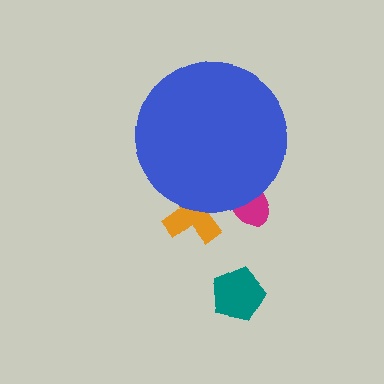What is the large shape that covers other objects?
A blue circle.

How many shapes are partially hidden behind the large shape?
2 shapes are partially hidden.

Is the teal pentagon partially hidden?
No, the teal pentagon is fully visible.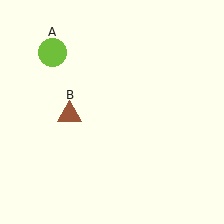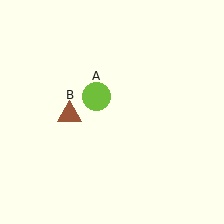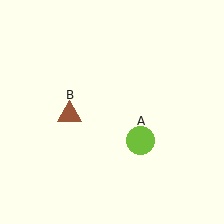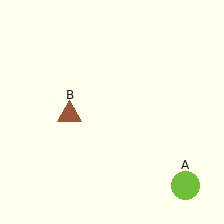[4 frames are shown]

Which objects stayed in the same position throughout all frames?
Brown triangle (object B) remained stationary.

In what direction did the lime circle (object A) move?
The lime circle (object A) moved down and to the right.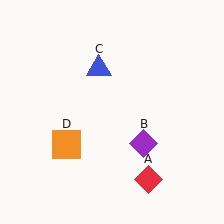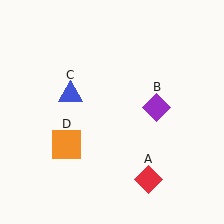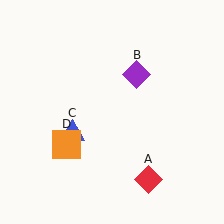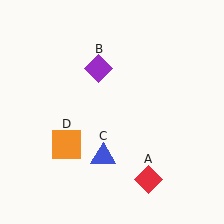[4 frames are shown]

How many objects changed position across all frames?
2 objects changed position: purple diamond (object B), blue triangle (object C).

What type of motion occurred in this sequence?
The purple diamond (object B), blue triangle (object C) rotated counterclockwise around the center of the scene.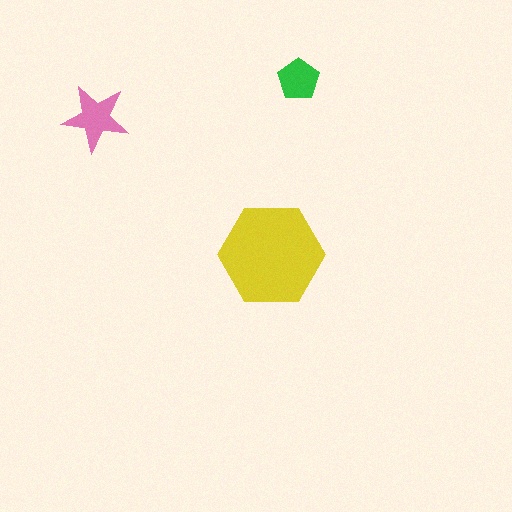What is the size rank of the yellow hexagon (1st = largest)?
1st.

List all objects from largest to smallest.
The yellow hexagon, the pink star, the green pentagon.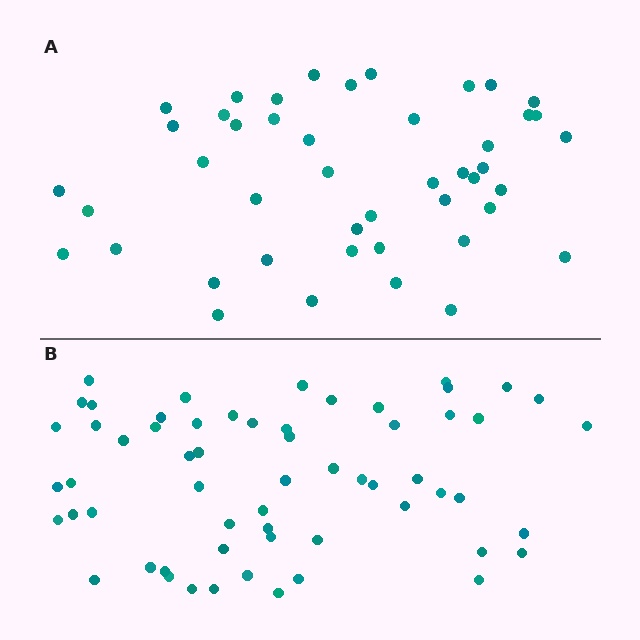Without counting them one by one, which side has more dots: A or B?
Region B (the bottom region) has more dots.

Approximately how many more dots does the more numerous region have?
Region B has approximately 15 more dots than region A.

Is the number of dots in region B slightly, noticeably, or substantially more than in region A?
Region B has noticeably more, but not dramatically so. The ratio is roughly 1.3 to 1.